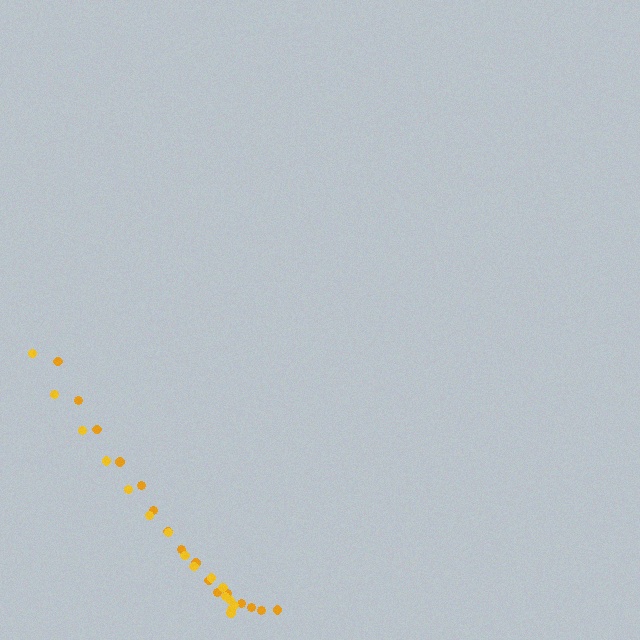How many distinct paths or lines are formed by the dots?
There are 2 distinct paths.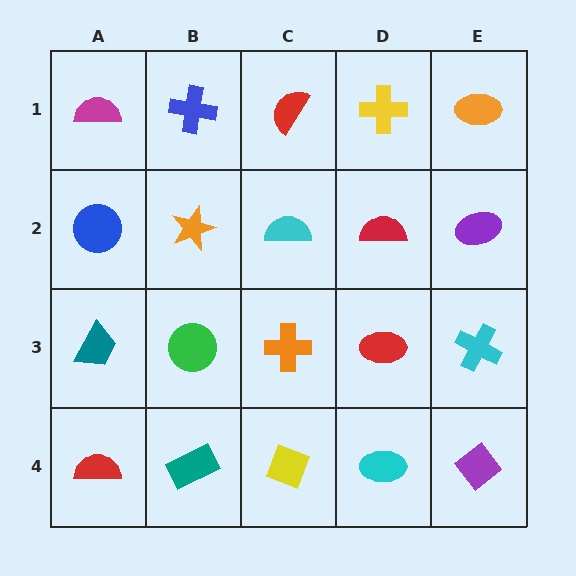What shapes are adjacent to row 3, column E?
A purple ellipse (row 2, column E), a purple diamond (row 4, column E), a red ellipse (row 3, column D).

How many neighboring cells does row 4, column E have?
2.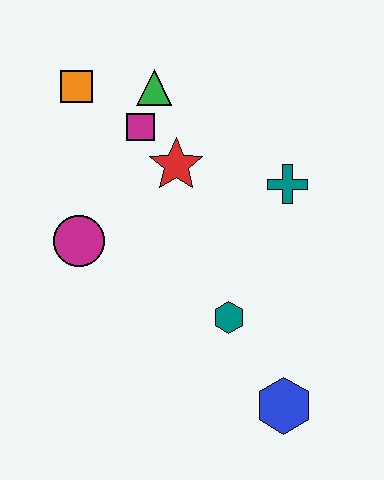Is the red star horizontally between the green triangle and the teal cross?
Yes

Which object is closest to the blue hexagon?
The teal hexagon is closest to the blue hexagon.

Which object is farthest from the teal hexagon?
The orange square is farthest from the teal hexagon.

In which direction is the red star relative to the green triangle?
The red star is below the green triangle.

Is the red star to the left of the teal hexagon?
Yes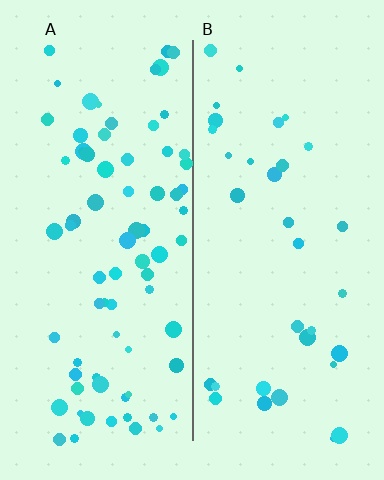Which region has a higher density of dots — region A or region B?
A (the left).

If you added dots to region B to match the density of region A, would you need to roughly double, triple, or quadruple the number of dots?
Approximately double.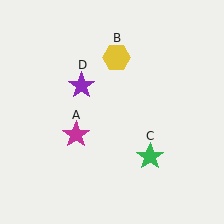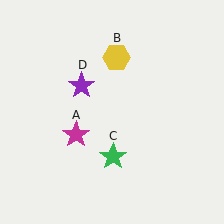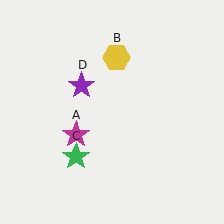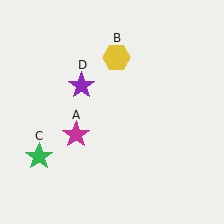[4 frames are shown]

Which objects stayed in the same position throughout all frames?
Magenta star (object A) and yellow hexagon (object B) and purple star (object D) remained stationary.